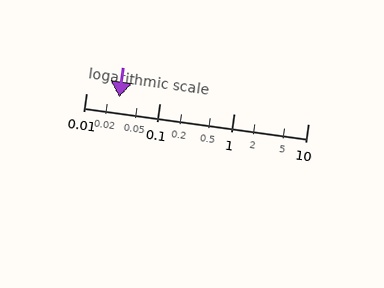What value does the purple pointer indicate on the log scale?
The pointer indicates approximately 0.028.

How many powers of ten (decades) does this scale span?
The scale spans 3 decades, from 0.01 to 10.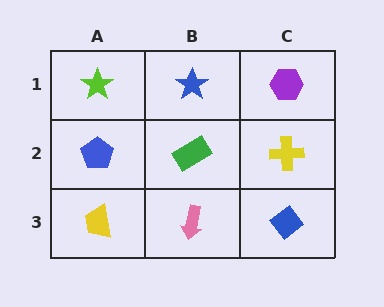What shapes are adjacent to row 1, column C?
A yellow cross (row 2, column C), a blue star (row 1, column B).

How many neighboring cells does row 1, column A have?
2.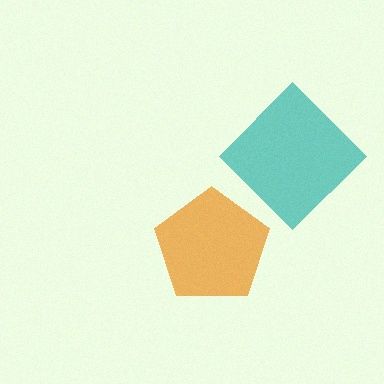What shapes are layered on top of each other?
The layered shapes are: a teal diamond, an orange pentagon.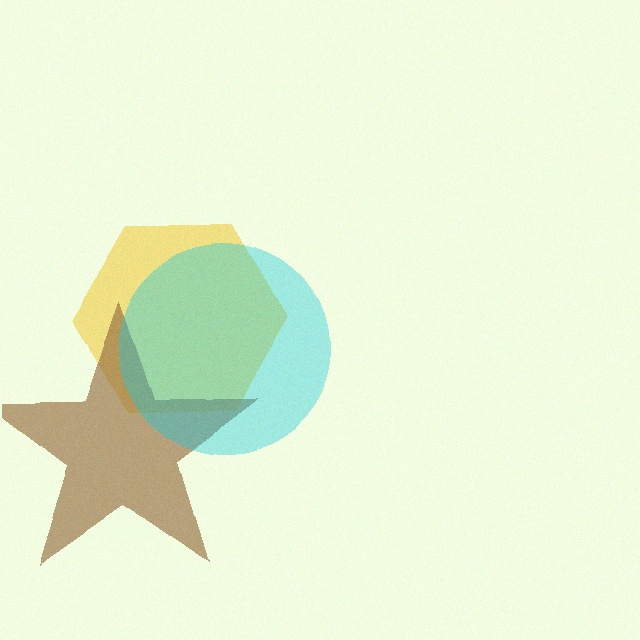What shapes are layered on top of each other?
The layered shapes are: a yellow hexagon, a brown star, a cyan circle.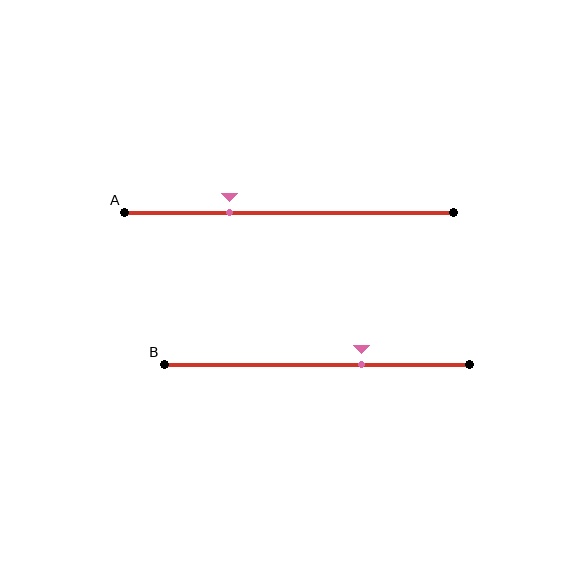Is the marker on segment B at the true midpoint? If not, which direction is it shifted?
No, the marker on segment B is shifted to the right by about 15% of the segment length.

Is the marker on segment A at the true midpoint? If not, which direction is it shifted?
No, the marker on segment A is shifted to the left by about 18% of the segment length.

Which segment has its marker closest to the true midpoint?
Segment B has its marker closest to the true midpoint.